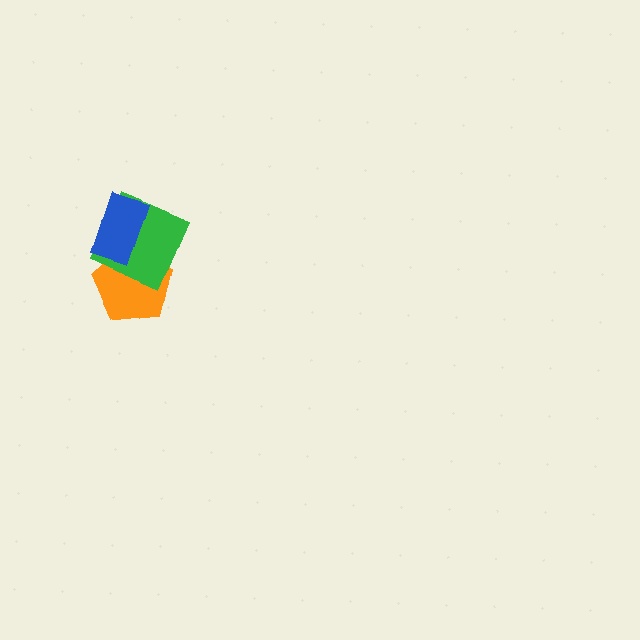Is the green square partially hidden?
Yes, it is partially covered by another shape.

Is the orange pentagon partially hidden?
Yes, it is partially covered by another shape.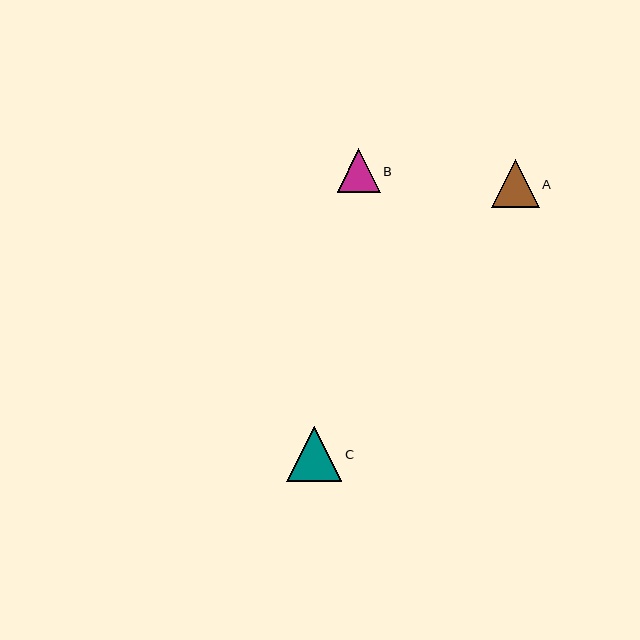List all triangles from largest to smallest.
From largest to smallest: C, A, B.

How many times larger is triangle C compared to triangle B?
Triangle C is approximately 1.3 times the size of triangle B.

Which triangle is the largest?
Triangle C is the largest with a size of approximately 55 pixels.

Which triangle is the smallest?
Triangle B is the smallest with a size of approximately 43 pixels.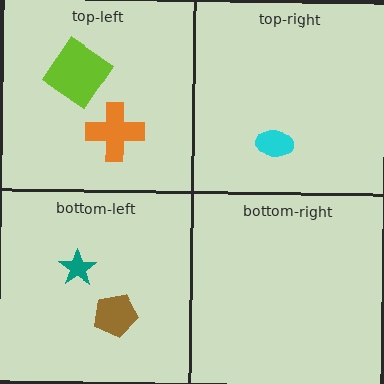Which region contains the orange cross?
The top-left region.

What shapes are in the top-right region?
The cyan ellipse.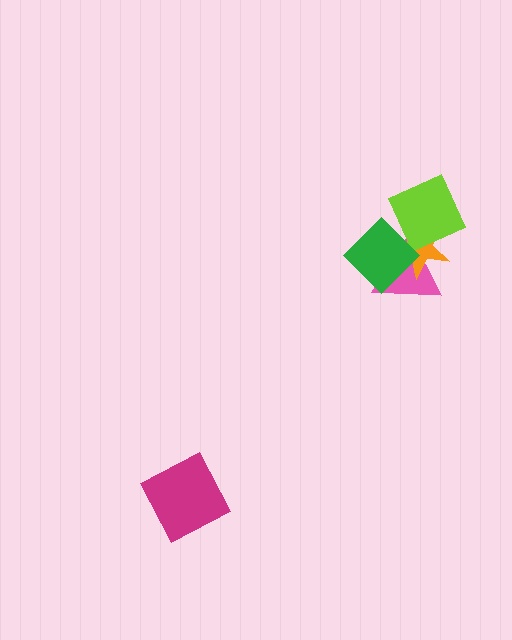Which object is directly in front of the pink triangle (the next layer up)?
The orange star is directly in front of the pink triangle.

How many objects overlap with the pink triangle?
2 objects overlap with the pink triangle.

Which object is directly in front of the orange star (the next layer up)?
The lime square is directly in front of the orange star.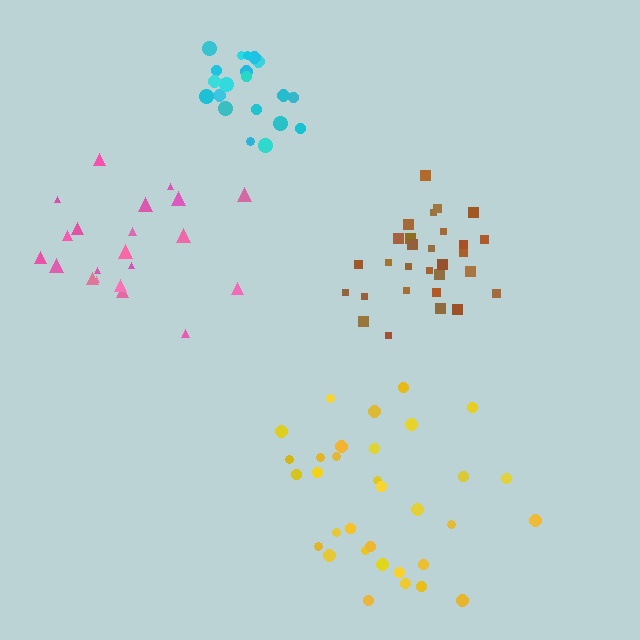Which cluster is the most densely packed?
Cyan.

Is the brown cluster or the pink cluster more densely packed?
Brown.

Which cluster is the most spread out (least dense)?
Pink.